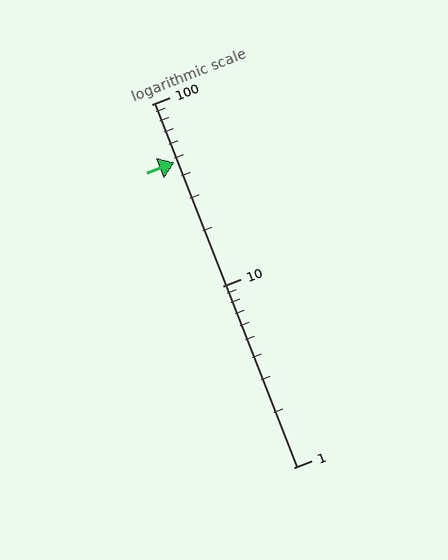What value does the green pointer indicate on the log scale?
The pointer indicates approximately 48.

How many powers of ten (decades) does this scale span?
The scale spans 2 decades, from 1 to 100.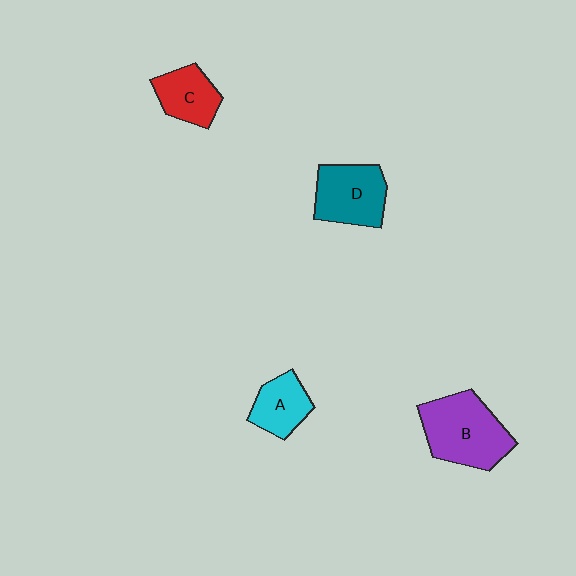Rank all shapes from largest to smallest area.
From largest to smallest: B (purple), D (teal), C (red), A (cyan).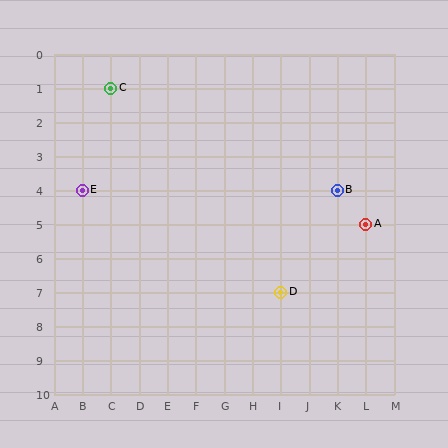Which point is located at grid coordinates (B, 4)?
Point E is at (B, 4).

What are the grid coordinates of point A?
Point A is at grid coordinates (L, 5).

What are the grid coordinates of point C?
Point C is at grid coordinates (C, 1).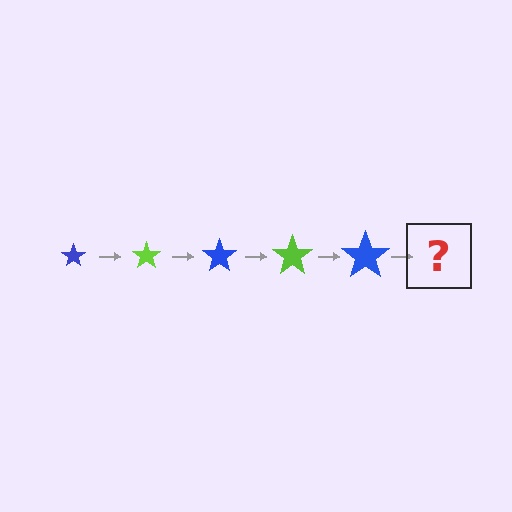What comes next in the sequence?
The next element should be a lime star, larger than the previous one.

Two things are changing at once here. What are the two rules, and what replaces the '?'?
The two rules are that the star grows larger each step and the color cycles through blue and lime. The '?' should be a lime star, larger than the previous one.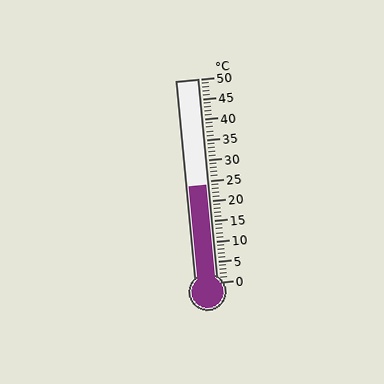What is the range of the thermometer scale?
The thermometer scale ranges from 0°C to 50°C.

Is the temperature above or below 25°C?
The temperature is below 25°C.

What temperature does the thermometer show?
The thermometer shows approximately 24°C.